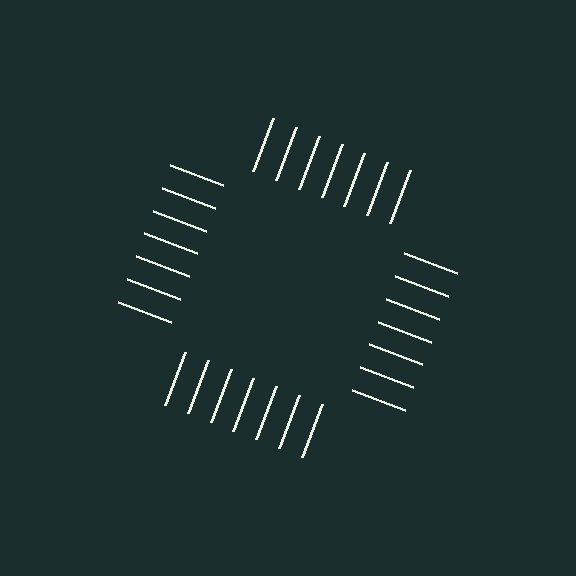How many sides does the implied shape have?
4 sides — the line-ends trace a square.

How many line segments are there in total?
28 — 7 along each of the 4 edges.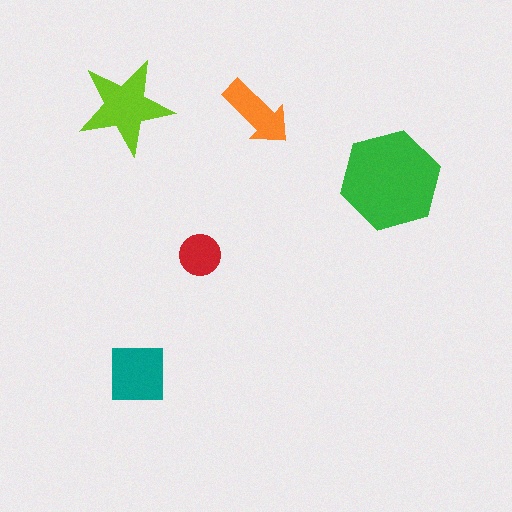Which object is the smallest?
The red circle.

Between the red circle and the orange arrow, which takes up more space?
The orange arrow.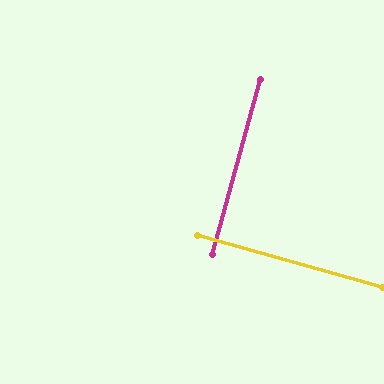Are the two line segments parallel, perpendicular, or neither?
Perpendicular — they meet at approximately 90°.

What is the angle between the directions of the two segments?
Approximately 90 degrees.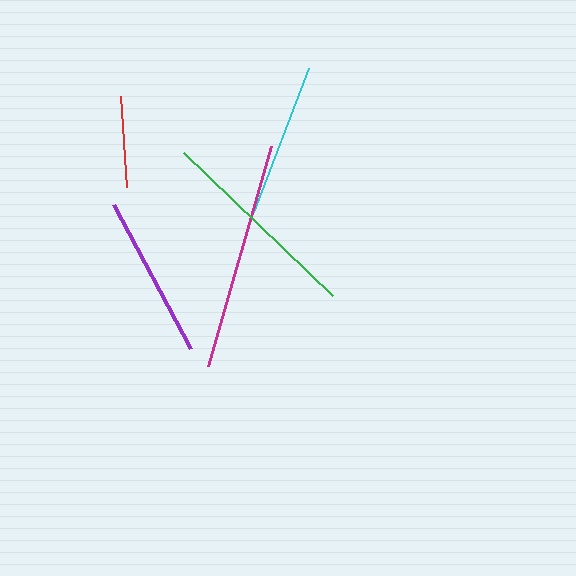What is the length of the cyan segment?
The cyan segment is approximately 154 pixels long.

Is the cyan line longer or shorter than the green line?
The green line is longer than the cyan line.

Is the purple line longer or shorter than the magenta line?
The magenta line is longer than the purple line.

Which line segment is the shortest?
The red line is the shortest at approximately 91 pixels.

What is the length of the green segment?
The green segment is approximately 206 pixels long.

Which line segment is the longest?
The magenta line is the longest at approximately 228 pixels.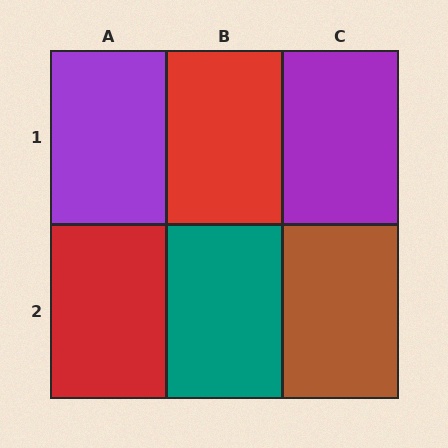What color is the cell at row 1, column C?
Purple.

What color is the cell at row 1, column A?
Purple.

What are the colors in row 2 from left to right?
Red, teal, brown.